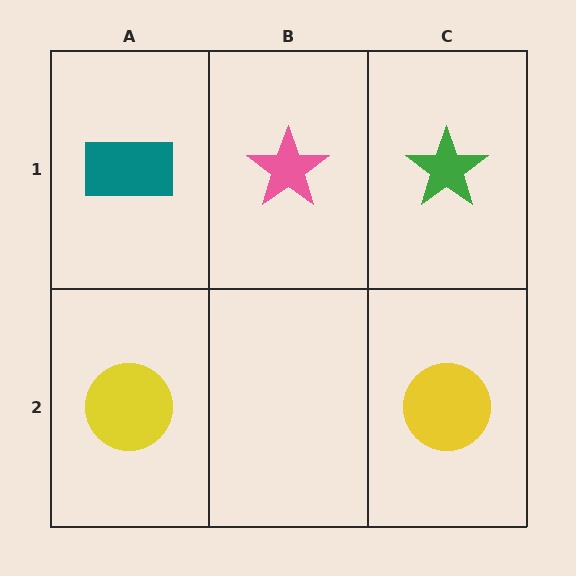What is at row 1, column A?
A teal rectangle.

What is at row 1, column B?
A pink star.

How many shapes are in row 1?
3 shapes.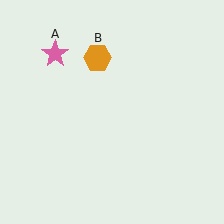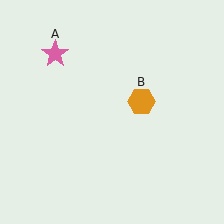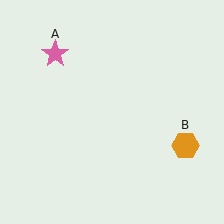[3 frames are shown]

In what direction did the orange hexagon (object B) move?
The orange hexagon (object B) moved down and to the right.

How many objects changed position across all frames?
1 object changed position: orange hexagon (object B).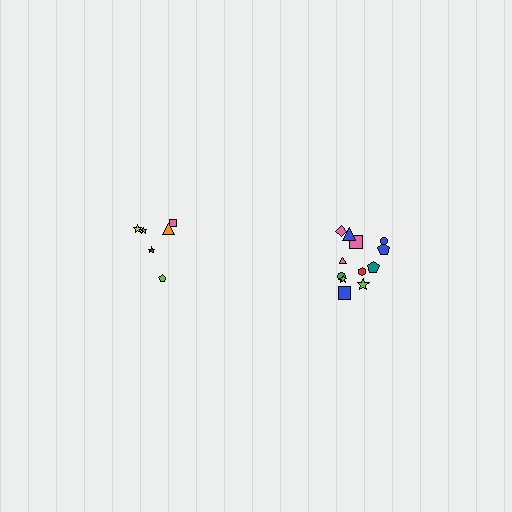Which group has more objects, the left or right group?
The right group.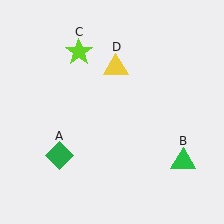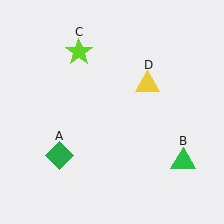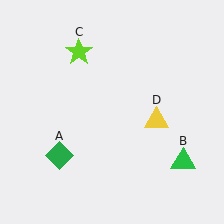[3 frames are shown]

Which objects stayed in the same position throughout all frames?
Green diamond (object A) and green triangle (object B) and lime star (object C) remained stationary.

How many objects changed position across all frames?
1 object changed position: yellow triangle (object D).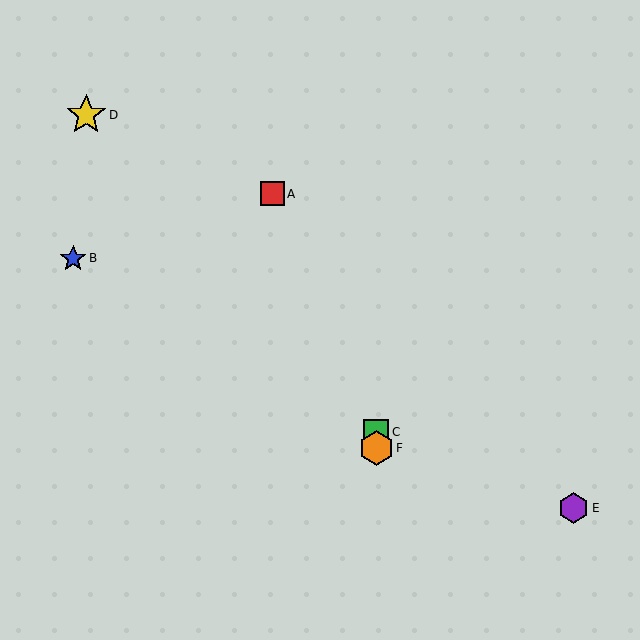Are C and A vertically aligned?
No, C is at x≈376 and A is at x≈273.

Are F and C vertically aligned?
Yes, both are at x≈376.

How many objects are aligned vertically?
2 objects (C, F) are aligned vertically.